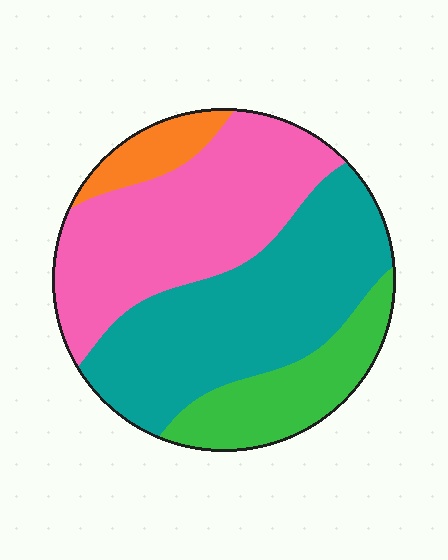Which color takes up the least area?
Orange, at roughly 5%.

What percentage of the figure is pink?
Pink takes up about three eighths (3/8) of the figure.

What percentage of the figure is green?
Green takes up about one sixth (1/6) of the figure.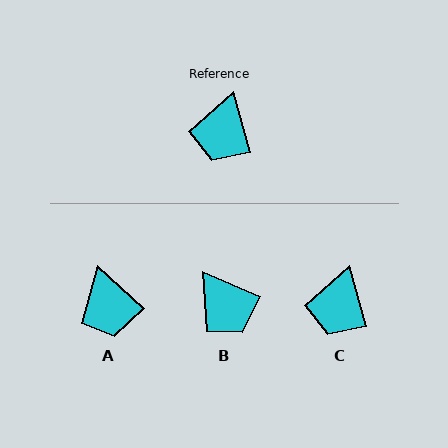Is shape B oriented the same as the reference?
No, it is off by about 51 degrees.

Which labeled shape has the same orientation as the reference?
C.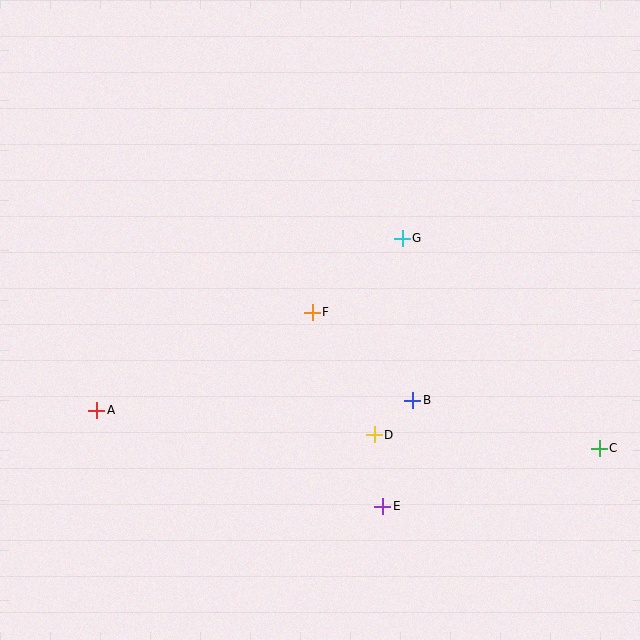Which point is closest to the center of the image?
Point F at (312, 312) is closest to the center.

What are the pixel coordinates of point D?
Point D is at (374, 435).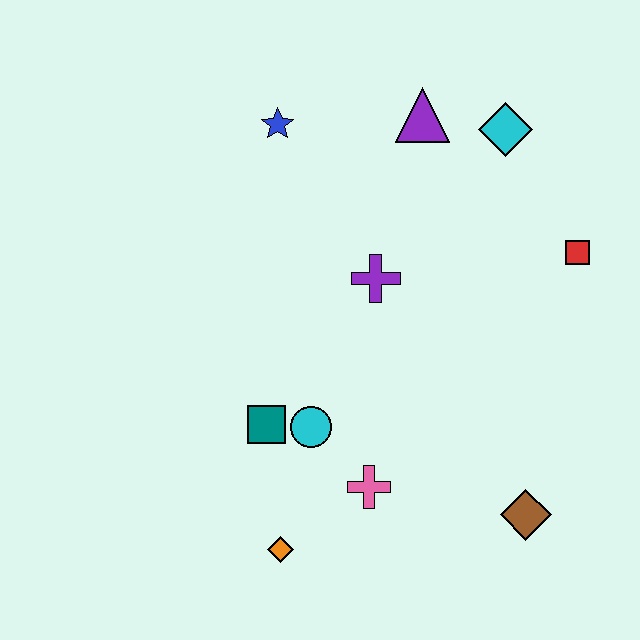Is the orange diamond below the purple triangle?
Yes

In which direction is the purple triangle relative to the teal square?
The purple triangle is above the teal square.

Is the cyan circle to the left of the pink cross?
Yes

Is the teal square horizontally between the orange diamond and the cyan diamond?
No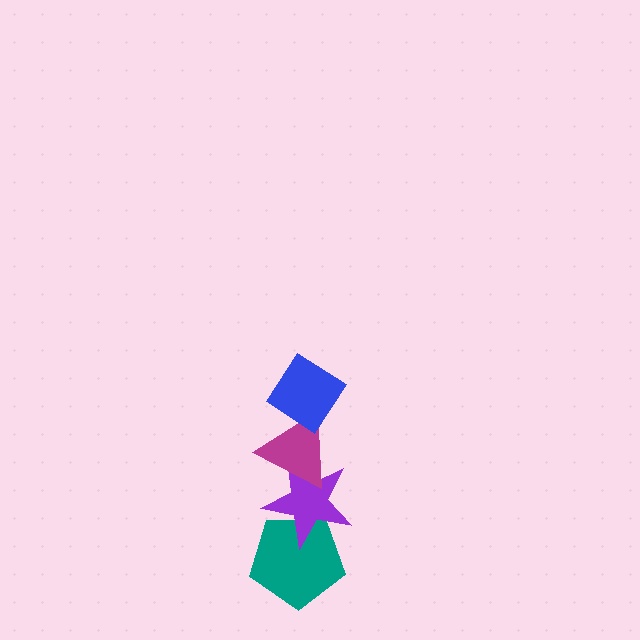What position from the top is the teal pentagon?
The teal pentagon is 4th from the top.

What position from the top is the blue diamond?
The blue diamond is 1st from the top.